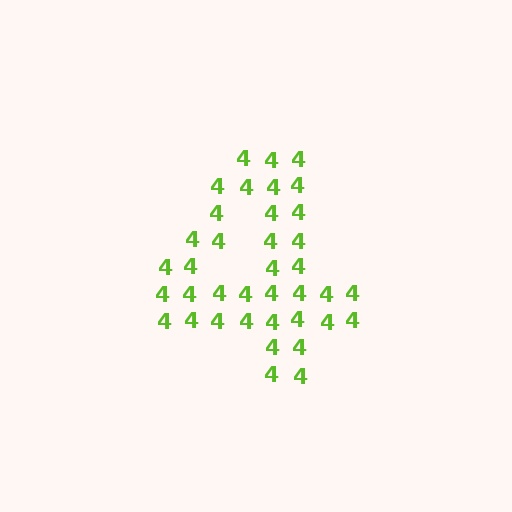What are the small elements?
The small elements are digit 4's.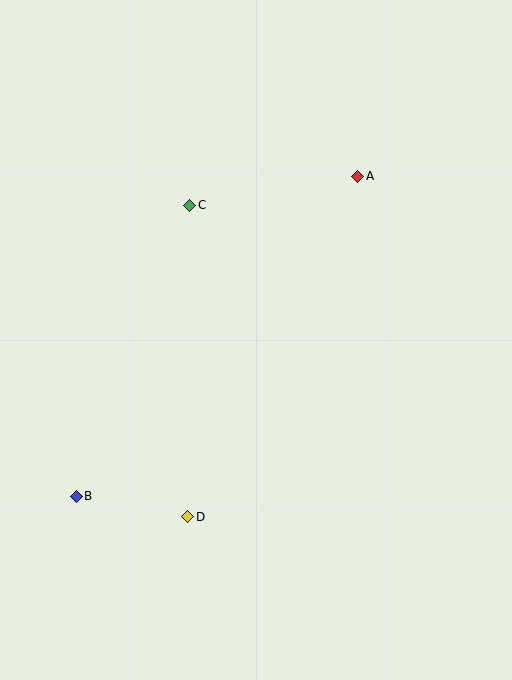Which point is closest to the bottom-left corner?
Point B is closest to the bottom-left corner.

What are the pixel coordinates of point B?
Point B is at (76, 496).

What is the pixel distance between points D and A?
The distance between D and A is 381 pixels.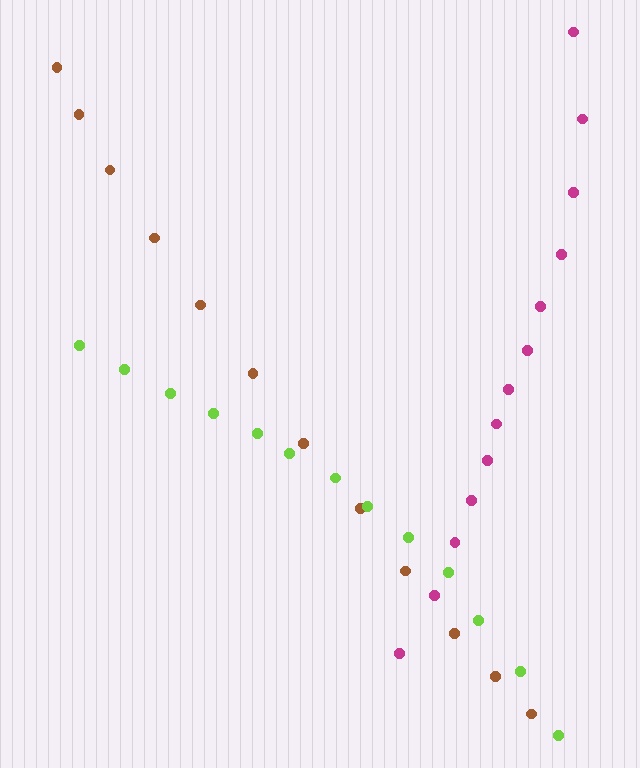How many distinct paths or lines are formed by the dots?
There are 3 distinct paths.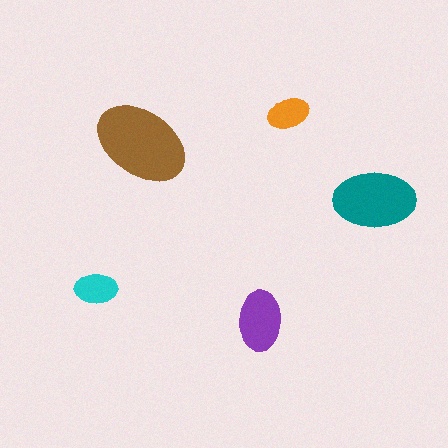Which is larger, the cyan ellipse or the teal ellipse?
The teal one.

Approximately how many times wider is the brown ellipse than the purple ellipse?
About 1.5 times wider.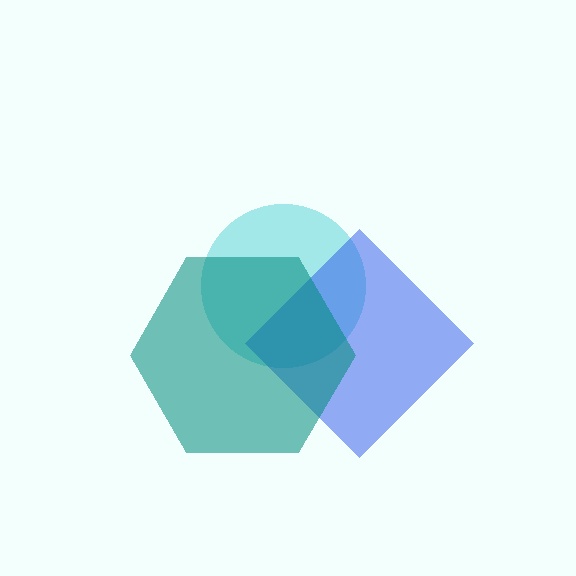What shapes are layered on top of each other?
The layered shapes are: a cyan circle, a blue diamond, a teal hexagon.